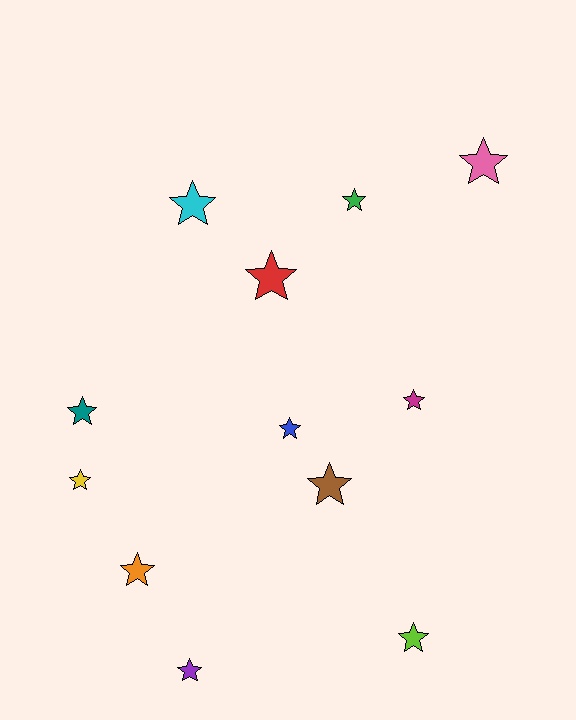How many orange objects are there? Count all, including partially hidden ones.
There is 1 orange object.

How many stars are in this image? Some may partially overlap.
There are 12 stars.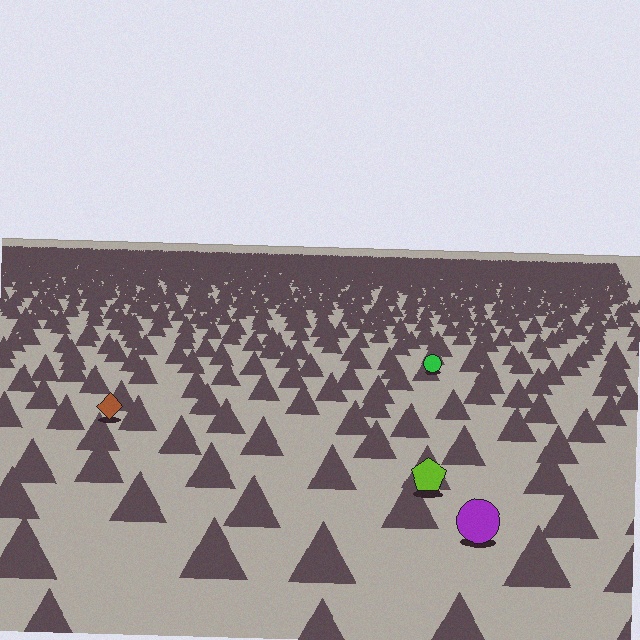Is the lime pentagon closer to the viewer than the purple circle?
No. The purple circle is closer — you can tell from the texture gradient: the ground texture is coarser near it.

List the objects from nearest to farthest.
From nearest to farthest: the purple circle, the lime pentagon, the brown diamond, the green circle.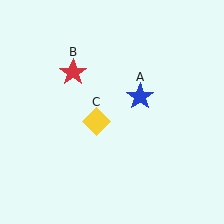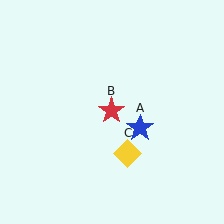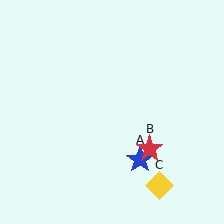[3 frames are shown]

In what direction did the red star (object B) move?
The red star (object B) moved down and to the right.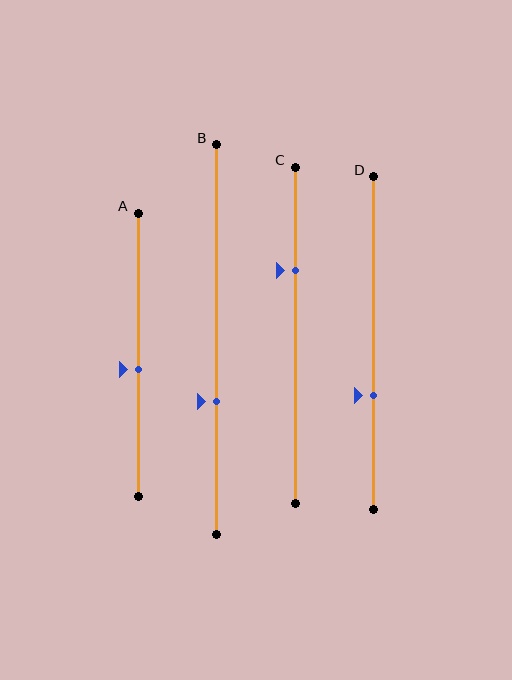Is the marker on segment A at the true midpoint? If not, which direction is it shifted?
No, the marker on segment A is shifted downward by about 5% of the segment length.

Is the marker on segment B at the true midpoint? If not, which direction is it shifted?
No, the marker on segment B is shifted downward by about 16% of the segment length.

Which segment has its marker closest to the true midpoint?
Segment A has its marker closest to the true midpoint.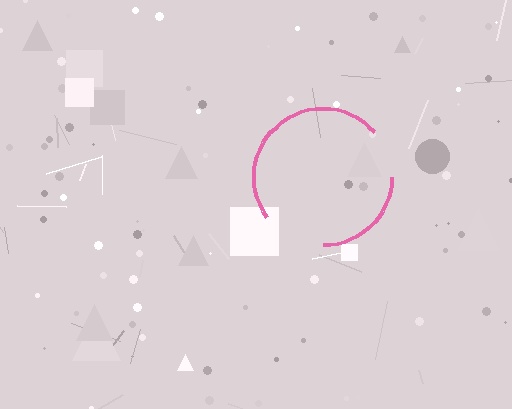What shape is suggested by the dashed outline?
The dashed outline suggests a circle.